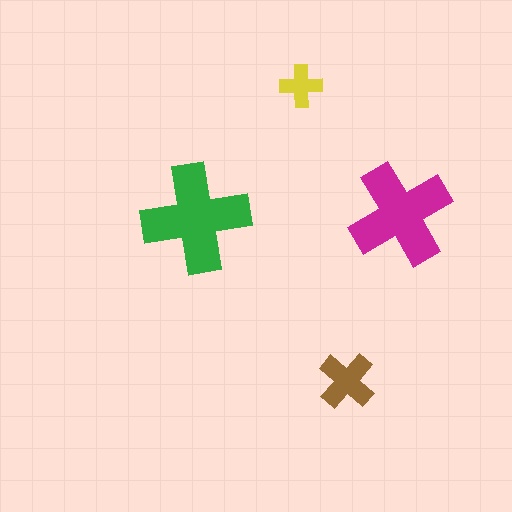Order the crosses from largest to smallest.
the green one, the magenta one, the brown one, the yellow one.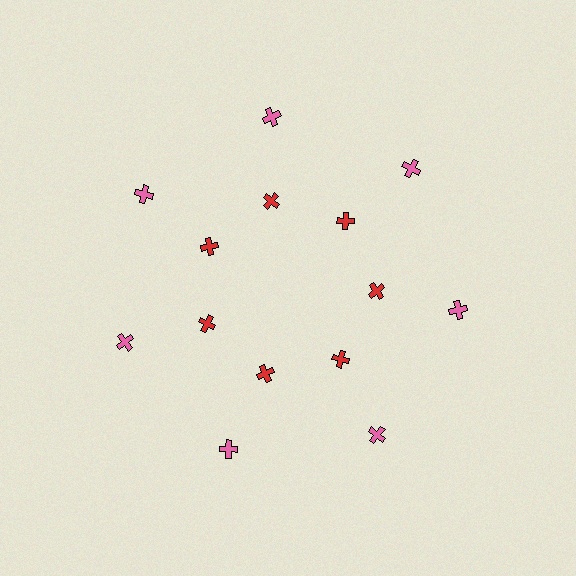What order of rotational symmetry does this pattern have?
This pattern has 7-fold rotational symmetry.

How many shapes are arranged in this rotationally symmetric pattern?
There are 14 shapes, arranged in 7 groups of 2.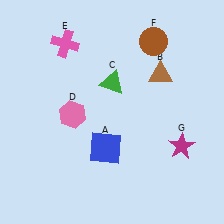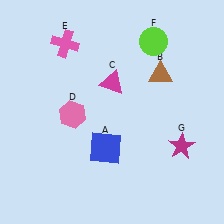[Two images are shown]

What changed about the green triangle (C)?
In Image 1, C is green. In Image 2, it changed to magenta.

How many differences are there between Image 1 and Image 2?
There are 2 differences between the two images.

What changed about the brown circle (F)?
In Image 1, F is brown. In Image 2, it changed to lime.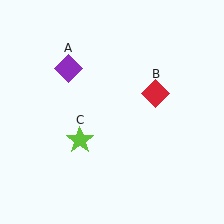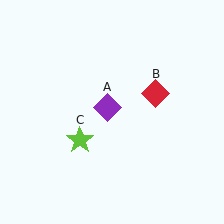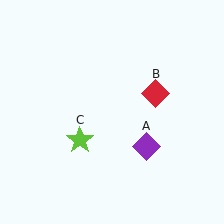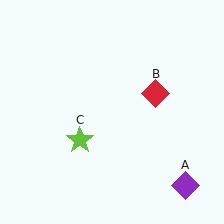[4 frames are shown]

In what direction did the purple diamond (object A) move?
The purple diamond (object A) moved down and to the right.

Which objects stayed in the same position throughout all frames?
Red diamond (object B) and lime star (object C) remained stationary.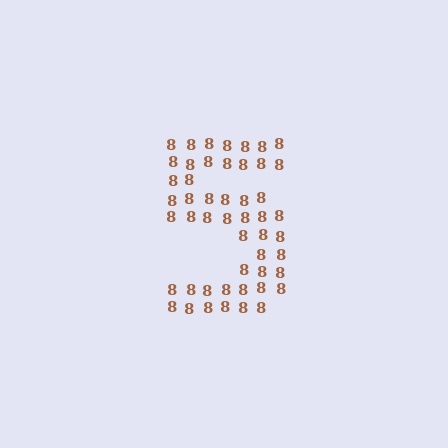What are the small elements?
The small elements are digit 8's.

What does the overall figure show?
The overall figure shows the digit 5.